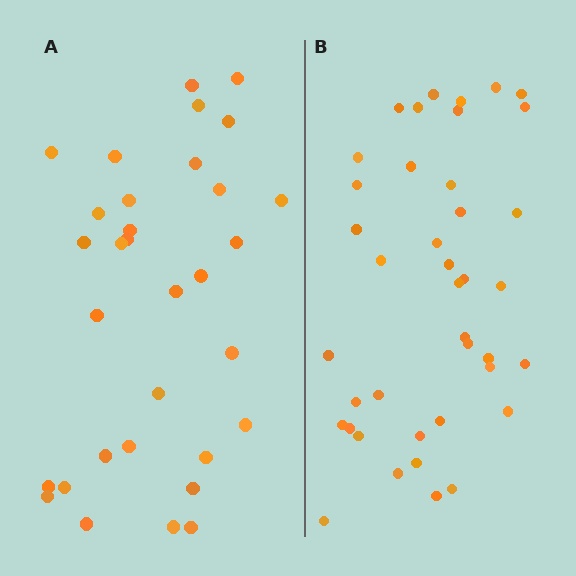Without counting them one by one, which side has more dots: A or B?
Region B (the right region) has more dots.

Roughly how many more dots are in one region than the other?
Region B has roughly 8 or so more dots than region A.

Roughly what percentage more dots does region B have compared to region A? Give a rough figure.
About 25% more.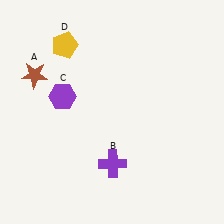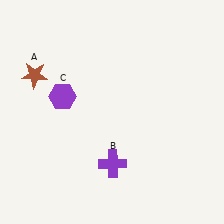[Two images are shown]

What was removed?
The yellow pentagon (D) was removed in Image 2.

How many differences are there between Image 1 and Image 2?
There is 1 difference between the two images.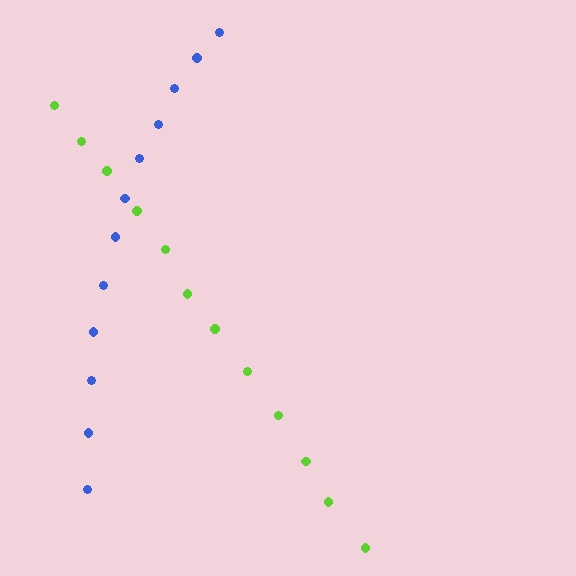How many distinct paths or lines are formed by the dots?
There are 2 distinct paths.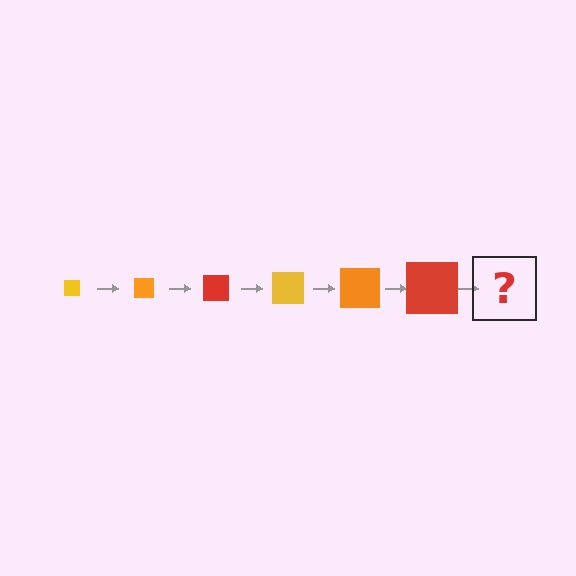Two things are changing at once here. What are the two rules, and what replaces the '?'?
The two rules are that the square grows larger each step and the color cycles through yellow, orange, and red. The '?' should be a yellow square, larger than the previous one.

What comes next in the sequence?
The next element should be a yellow square, larger than the previous one.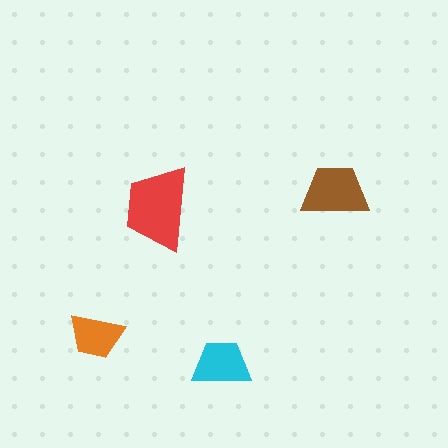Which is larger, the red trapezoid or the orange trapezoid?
The red one.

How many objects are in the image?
There are 4 objects in the image.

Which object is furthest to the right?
The brown trapezoid is rightmost.